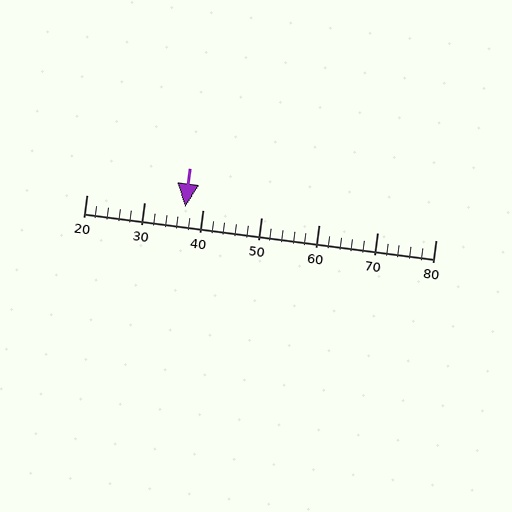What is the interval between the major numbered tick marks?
The major tick marks are spaced 10 units apart.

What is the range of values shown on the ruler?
The ruler shows values from 20 to 80.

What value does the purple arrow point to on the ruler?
The purple arrow points to approximately 37.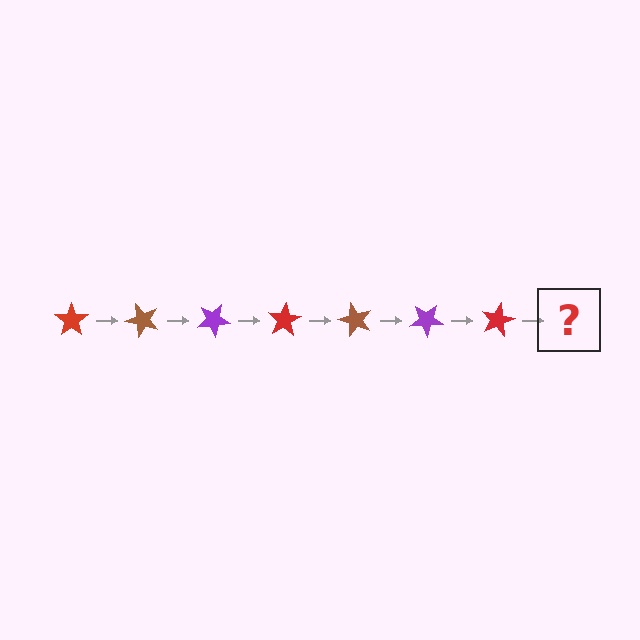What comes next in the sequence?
The next element should be a brown star, rotated 350 degrees from the start.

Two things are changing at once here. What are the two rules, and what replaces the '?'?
The two rules are that it rotates 50 degrees each step and the color cycles through red, brown, and purple. The '?' should be a brown star, rotated 350 degrees from the start.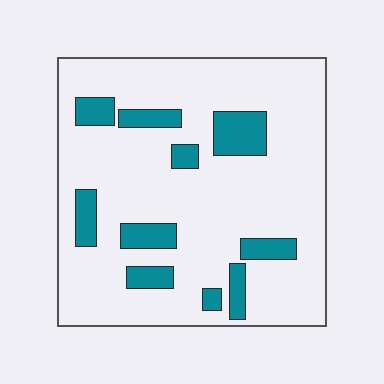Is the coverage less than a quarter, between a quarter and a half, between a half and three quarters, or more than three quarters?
Less than a quarter.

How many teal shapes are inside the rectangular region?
10.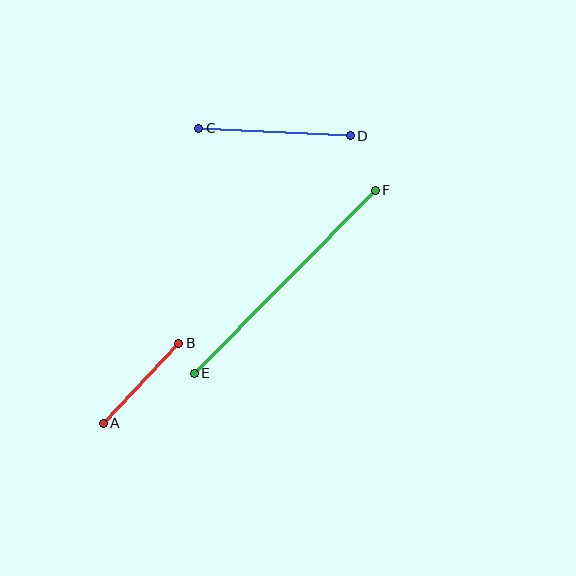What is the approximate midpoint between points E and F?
The midpoint is at approximately (285, 282) pixels.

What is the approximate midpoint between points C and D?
The midpoint is at approximately (274, 132) pixels.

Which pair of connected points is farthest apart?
Points E and F are farthest apart.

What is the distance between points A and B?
The distance is approximately 110 pixels.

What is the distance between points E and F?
The distance is approximately 257 pixels.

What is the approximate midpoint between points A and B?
The midpoint is at approximately (141, 383) pixels.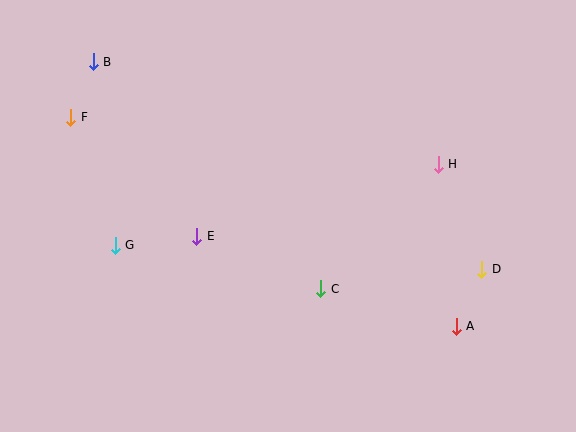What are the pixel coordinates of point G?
Point G is at (115, 245).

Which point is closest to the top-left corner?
Point B is closest to the top-left corner.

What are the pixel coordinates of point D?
Point D is at (482, 269).